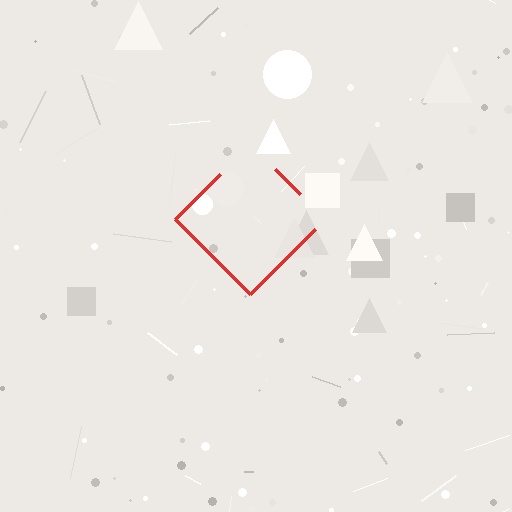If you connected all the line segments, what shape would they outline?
They would outline a diamond.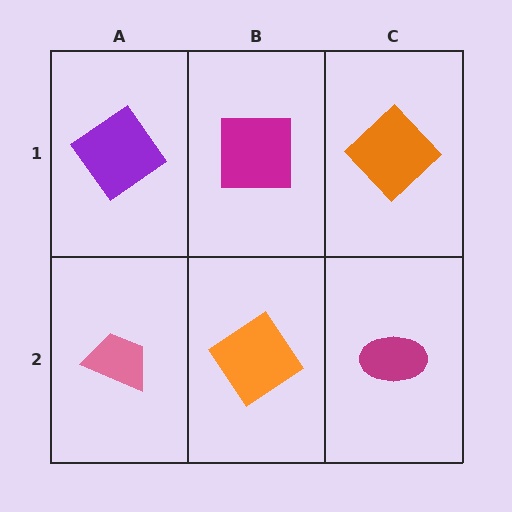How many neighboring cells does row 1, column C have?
2.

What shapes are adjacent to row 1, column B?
An orange diamond (row 2, column B), a purple diamond (row 1, column A), an orange diamond (row 1, column C).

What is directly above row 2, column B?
A magenta square.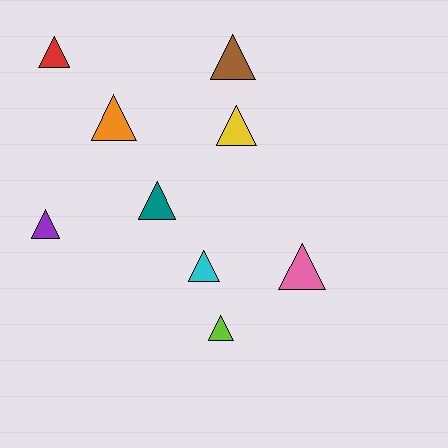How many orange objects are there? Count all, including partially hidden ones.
There is 1 orange object.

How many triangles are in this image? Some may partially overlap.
There are 9 triangles.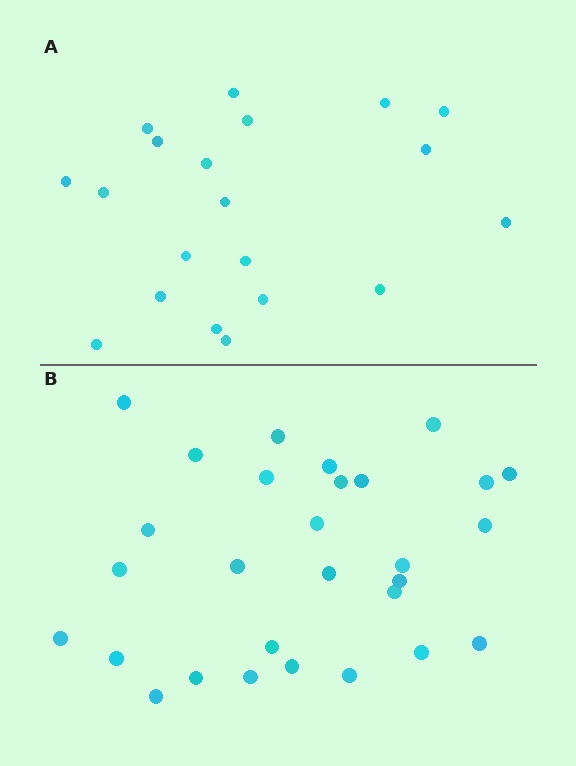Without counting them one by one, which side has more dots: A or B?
Region B (the bottom region) has more dots.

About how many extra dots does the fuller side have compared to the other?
Region B has roughly 8 or so more dots than region A.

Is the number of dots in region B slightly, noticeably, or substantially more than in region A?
Region B has substantially more. The ratio is roughly 1.4 to 1.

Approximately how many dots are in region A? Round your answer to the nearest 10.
About 20 dots.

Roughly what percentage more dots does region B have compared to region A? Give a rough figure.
About 45% more.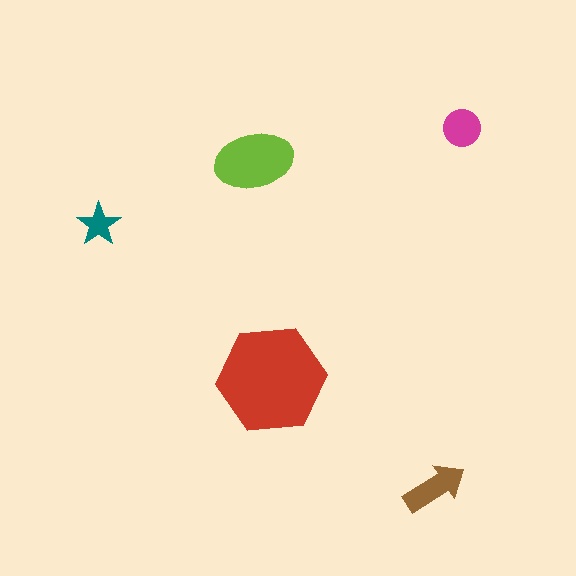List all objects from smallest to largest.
The teal star, the magenta circle, the brown arrow, the lime ellipse, the red hexagon.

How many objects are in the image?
There are 5 objects in the image.